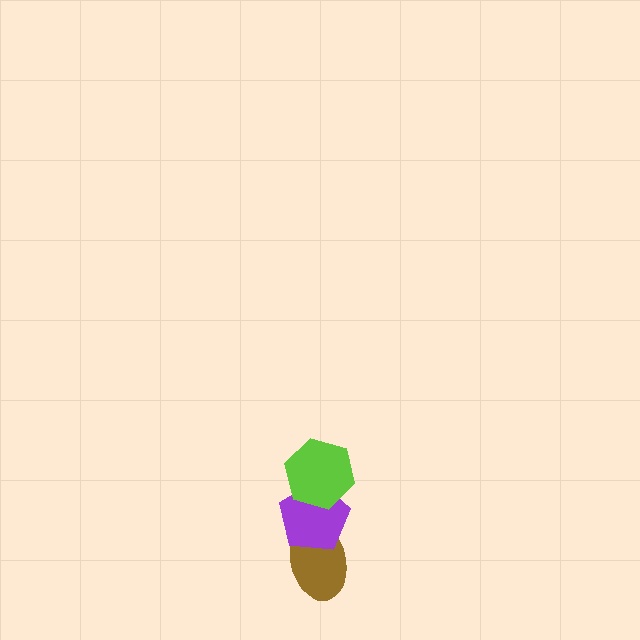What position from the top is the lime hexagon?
The lime hexagon is 1st from the top.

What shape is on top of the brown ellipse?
The purple pentagon is on top of the brown ellipse.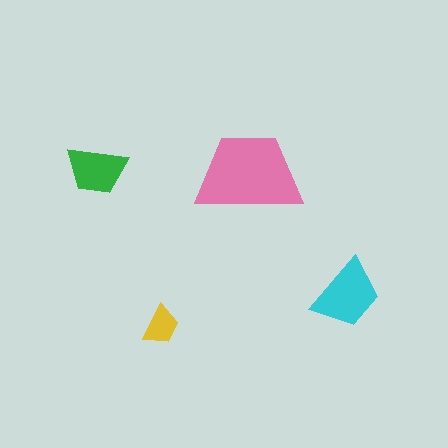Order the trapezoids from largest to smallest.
the pink one, the cyan one, the green one, the yellow one.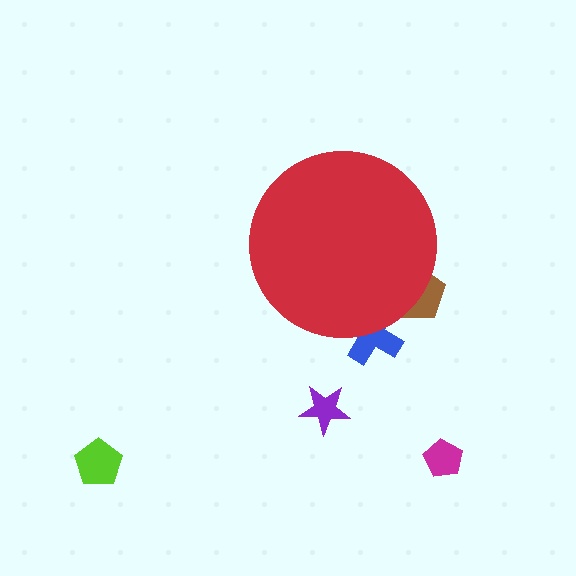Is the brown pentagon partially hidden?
Yes, the brown pentagon is partially hidden behind the red circle.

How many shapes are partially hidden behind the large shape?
2 shapes are partially hidden.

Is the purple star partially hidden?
No, the purple star is fully visible.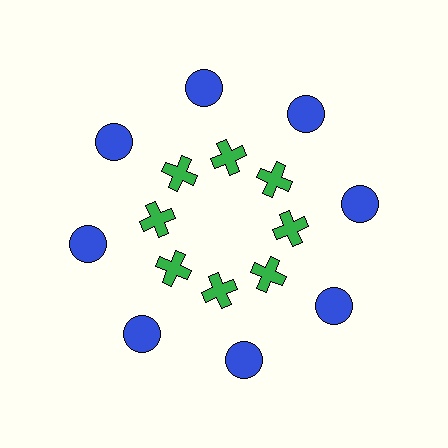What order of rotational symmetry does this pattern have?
This pattern has 8-fold rotational symmetry.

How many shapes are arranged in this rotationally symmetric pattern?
There are 16 shapes, arranged in 8 groups of 2.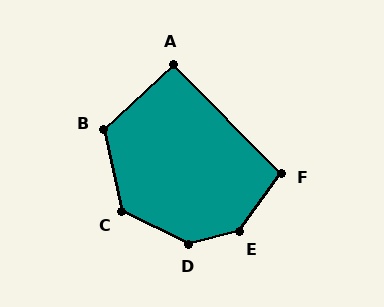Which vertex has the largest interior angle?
E, at approximately 140 degrees.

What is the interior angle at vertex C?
Approximately 129 degrees (obtuse).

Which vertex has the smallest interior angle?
A, at approximately 91 degrees.